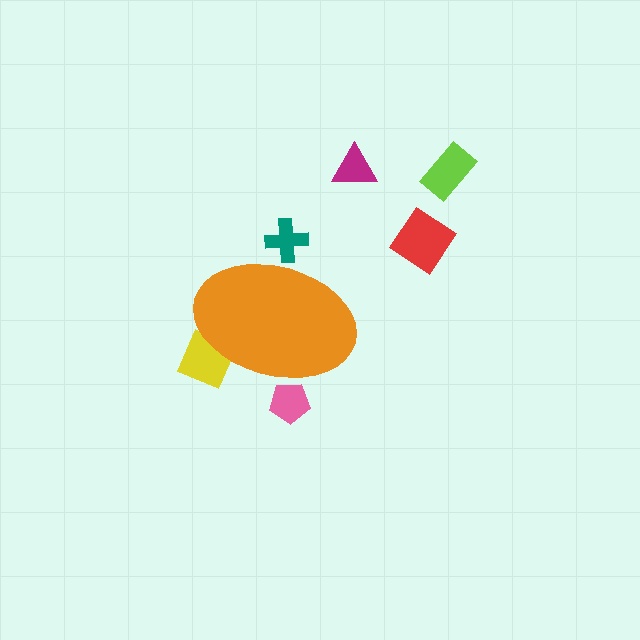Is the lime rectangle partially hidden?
No, the lime rectangle is fully visible.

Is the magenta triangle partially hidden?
No, the magenta triangle is fully visible.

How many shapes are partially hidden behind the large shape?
3 shapes are partially hidden.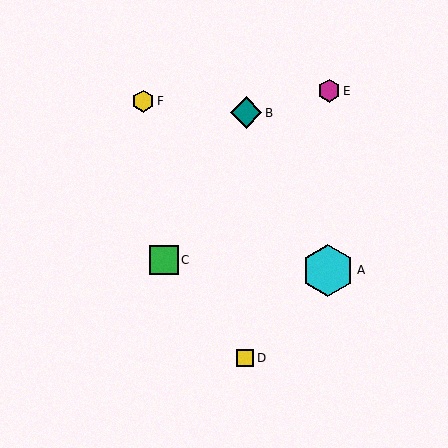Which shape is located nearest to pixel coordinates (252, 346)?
The yellow square (labeled D) at (245, 358) is nearest to that location.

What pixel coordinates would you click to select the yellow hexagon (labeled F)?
Click at (143, 101) to select the yellow hexagon F.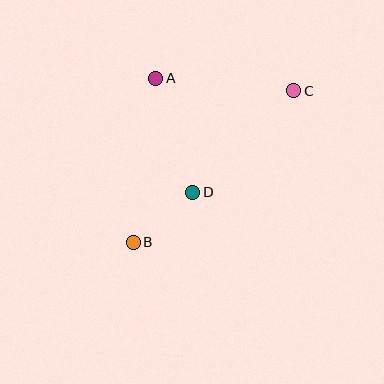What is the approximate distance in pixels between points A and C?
The distance between A and C is approximately 139 pixels.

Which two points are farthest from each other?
Points B and C are farthest from each other.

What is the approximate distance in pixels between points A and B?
The distance between A and B is approximately 165 pixels.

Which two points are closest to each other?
Points B and D are closest to each other.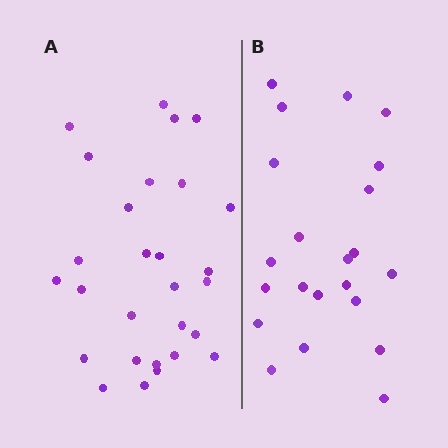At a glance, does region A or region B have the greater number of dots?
Region A (the left region) has more dots.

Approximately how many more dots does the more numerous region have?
Region A has about 6 more dots than region B.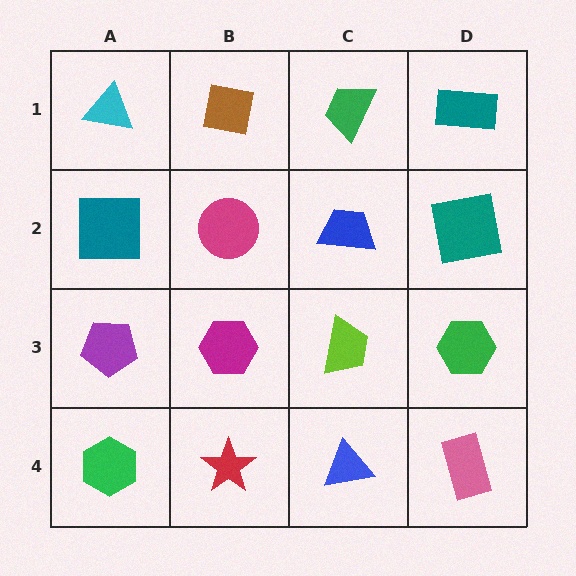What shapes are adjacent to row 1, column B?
A magenta circle (row 2, column B), a cyan triangle (row 1, column A), a green trapezoid (row 1, column C).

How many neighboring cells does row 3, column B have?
4.